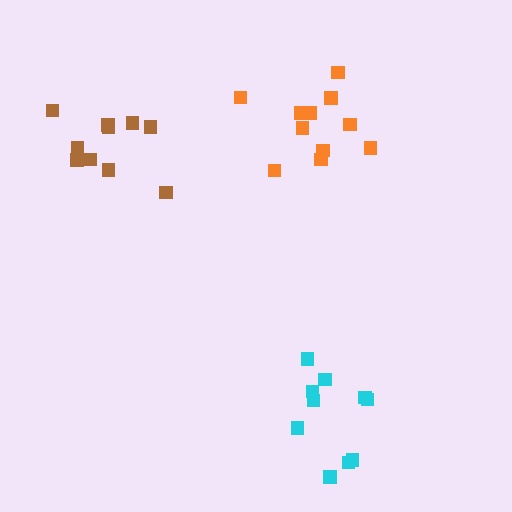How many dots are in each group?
Group 1: 10 dots, Group 2: 10 dots, Group 3: 11 dots (31 total).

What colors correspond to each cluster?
The clusters are colored: brown, cyan, orange.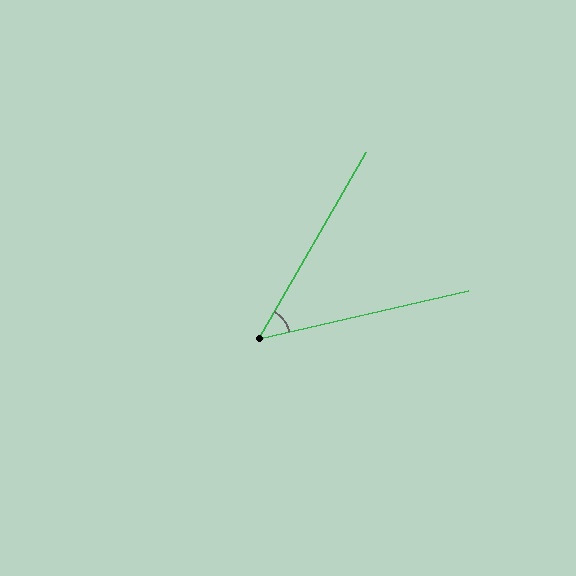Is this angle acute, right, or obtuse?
It is acute.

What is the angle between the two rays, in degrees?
Approximately 47 degrees.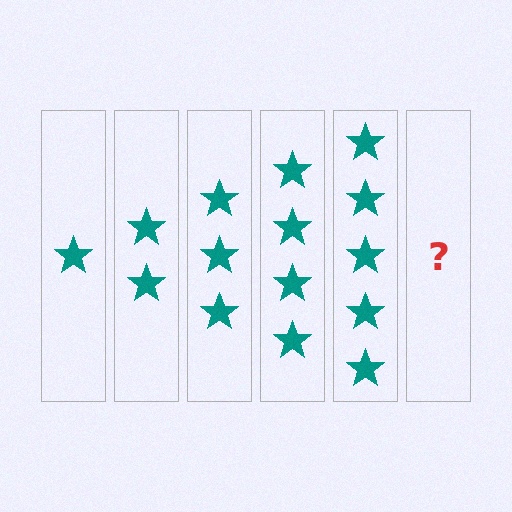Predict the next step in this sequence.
The next step is 6 stars.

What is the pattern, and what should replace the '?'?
The pattern is that each step adds one more star. The '?' should be 6 stars.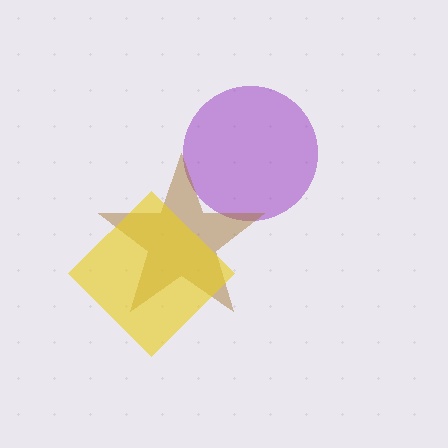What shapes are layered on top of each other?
The layered shapes are: a purple circle, a brown star, a yellow diamond.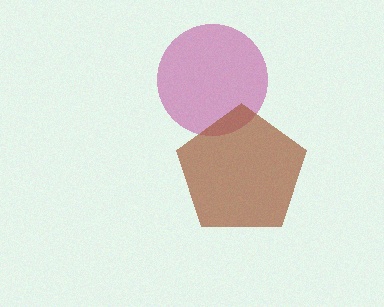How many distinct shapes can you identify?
There are 2 distinct shapes: a magenta circle, a brown pentagon.